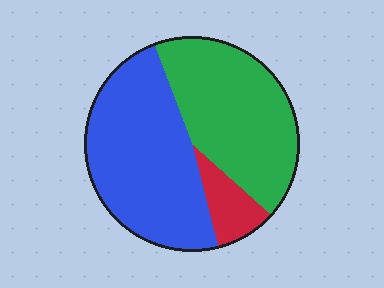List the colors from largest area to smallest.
From largest to smallest: blue, green, red.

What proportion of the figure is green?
Green covers 42% of the figure.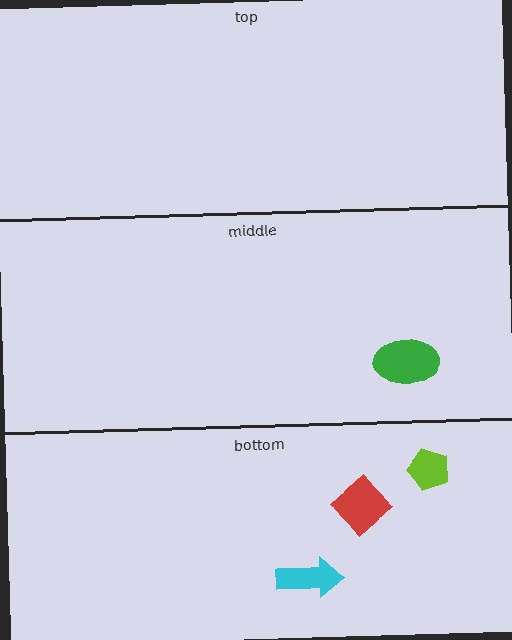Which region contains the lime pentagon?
The bottom region.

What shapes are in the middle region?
The green ellipse.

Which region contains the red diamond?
The bottom region.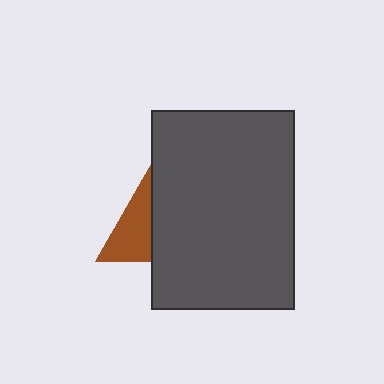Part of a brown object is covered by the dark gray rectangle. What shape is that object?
It is a triangle.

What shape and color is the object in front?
The object in front is a dark gray rectangle.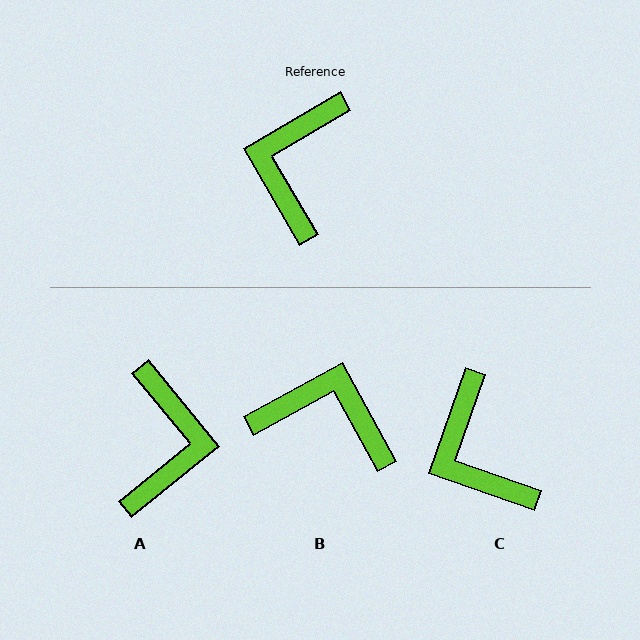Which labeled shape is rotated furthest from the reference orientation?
A, about 171 degrees away.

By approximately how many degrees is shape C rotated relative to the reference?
Approximately 41 degrees counter-clockwise.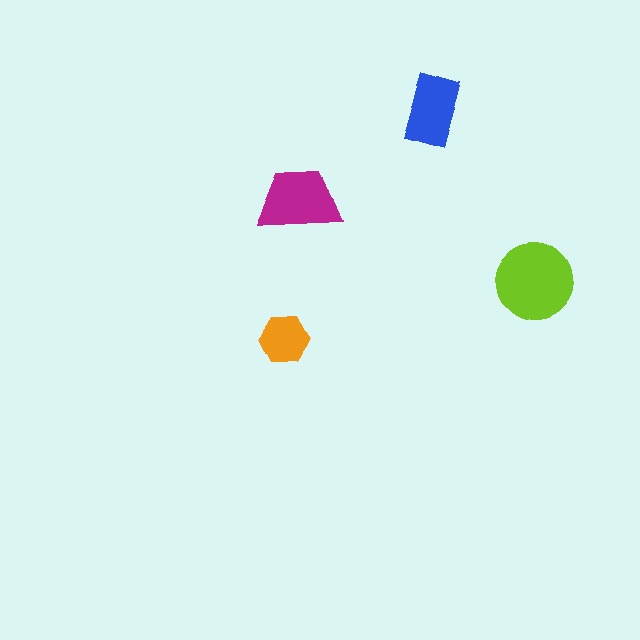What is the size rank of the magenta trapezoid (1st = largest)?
2nd.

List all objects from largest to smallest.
The lime circle, the magenta trapezoid, the blue rectangle, the orange hexagon.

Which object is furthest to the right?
The lime circle is rightmost.